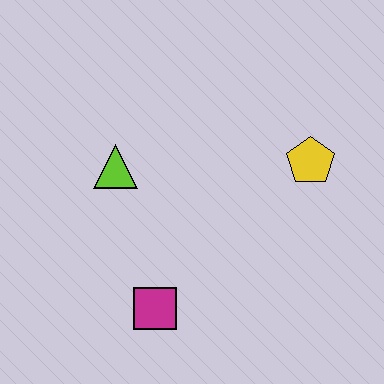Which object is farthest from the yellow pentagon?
The magenta square is farthest from the yellow pentagon.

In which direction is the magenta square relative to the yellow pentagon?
The magenta square is to the left of the yellow pentagon.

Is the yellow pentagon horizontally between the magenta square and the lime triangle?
No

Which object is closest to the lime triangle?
The magenta square is closest to the lime triangle.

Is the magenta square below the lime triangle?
Yes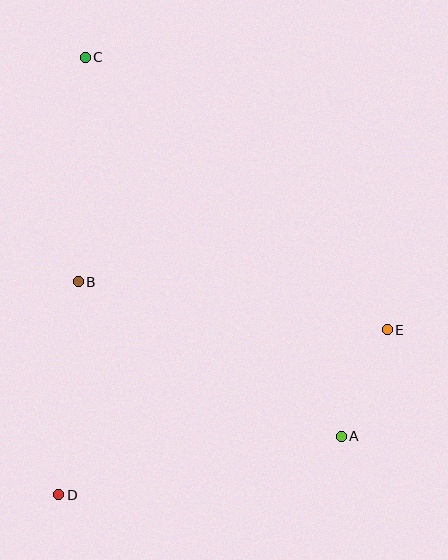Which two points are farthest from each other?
Points A and C are farthest from each other.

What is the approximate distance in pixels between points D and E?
The distance between D and E is approximately 368 pixels.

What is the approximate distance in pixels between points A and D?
The distance between A and D is approximately 288 pixels.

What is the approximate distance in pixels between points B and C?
The distance between B and C is approximately 224 pixels.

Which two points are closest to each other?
Points A and E are closest to each other.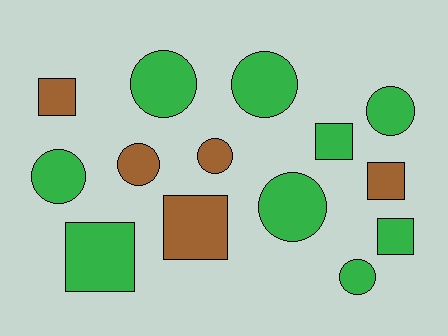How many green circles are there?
There are 6 green circles.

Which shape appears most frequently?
Circle, with 8 objects.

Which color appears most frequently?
Green, with 9 objects.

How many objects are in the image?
There are 14 objects.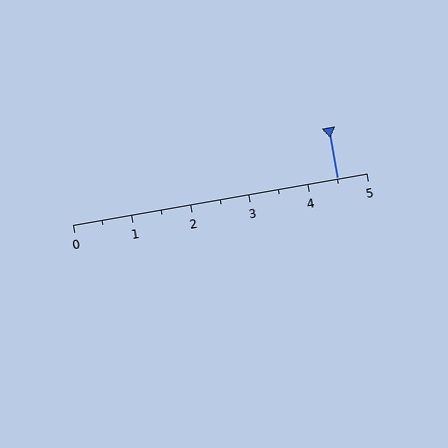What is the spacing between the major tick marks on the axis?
The major ticks are spaced 1 apart.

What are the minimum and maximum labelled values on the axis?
The axis runs from 0 to 5.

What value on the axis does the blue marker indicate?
The marker indicates approximately 4.5.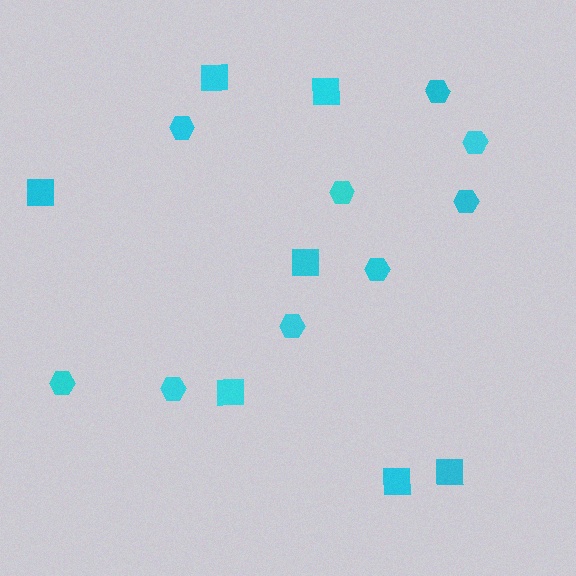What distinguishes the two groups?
There are 2 groups: one group of squares (7) and one group of hexagons (9).